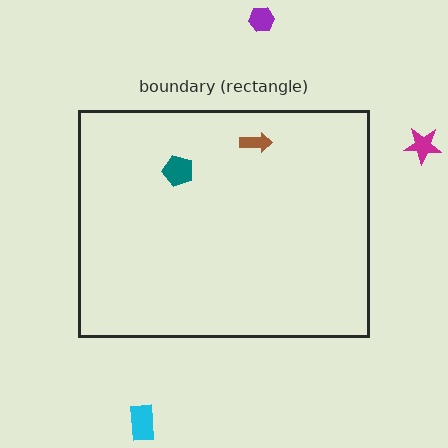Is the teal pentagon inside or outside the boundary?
Inside.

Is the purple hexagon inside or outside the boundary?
Outside.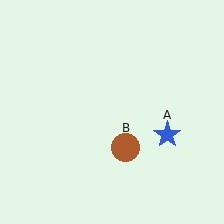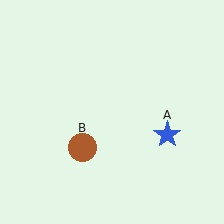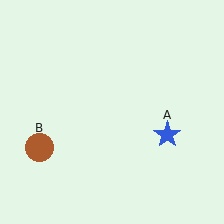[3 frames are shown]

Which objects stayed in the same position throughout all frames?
Blue star (object A) remained stationary.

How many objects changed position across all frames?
1 object changed position: brown circle (object B).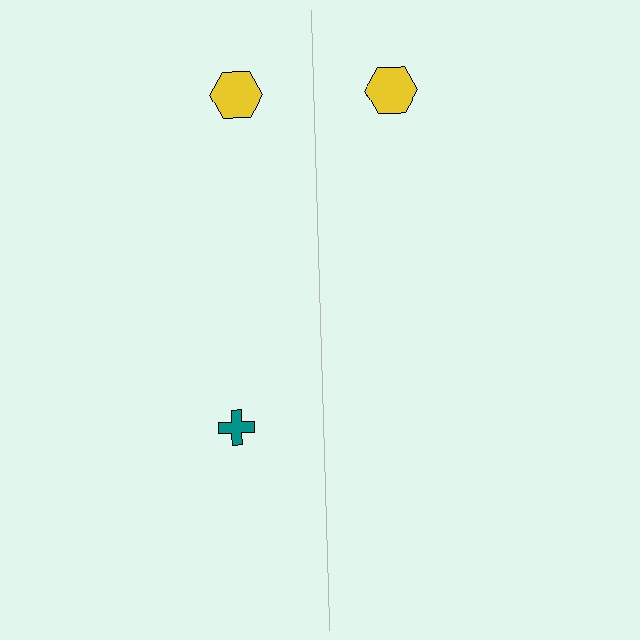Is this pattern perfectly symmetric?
No, the pattern is not perfectly symmetric. A teal cross is missing from the right side.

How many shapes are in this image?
There are 3 shapes in this image.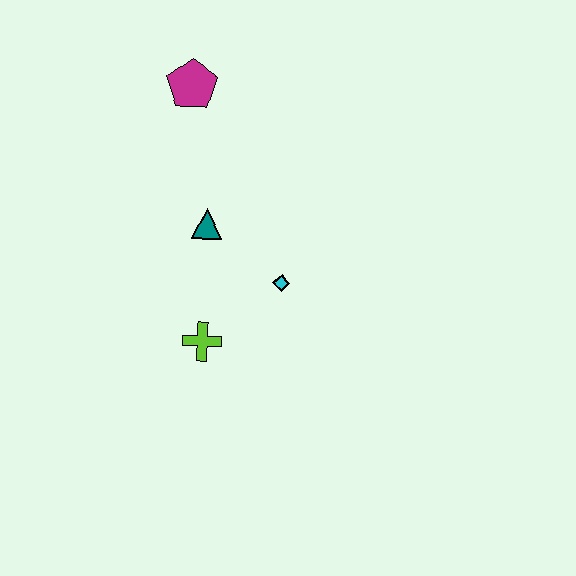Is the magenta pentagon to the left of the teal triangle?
Yes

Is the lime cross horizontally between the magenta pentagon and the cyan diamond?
Yes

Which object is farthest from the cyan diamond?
The magenta pentagon is farthest from the cyan diamond.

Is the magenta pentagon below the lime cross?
No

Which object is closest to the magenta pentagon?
The teal triangle is closest to the magenta pentagon.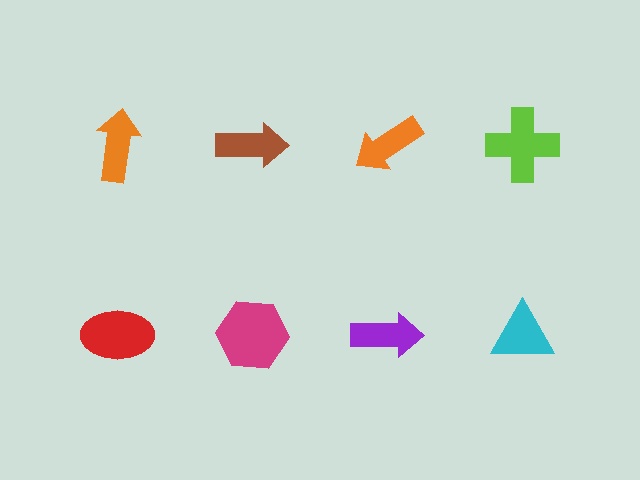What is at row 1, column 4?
A lime cross.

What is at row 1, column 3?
An orange arrow.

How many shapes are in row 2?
4 shapes.